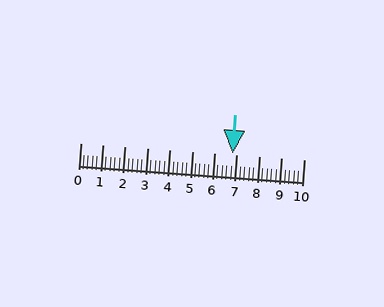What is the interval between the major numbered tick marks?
The major tick marks are spaced 1 units apart.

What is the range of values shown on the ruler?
The ruler shows values from 0 to 10.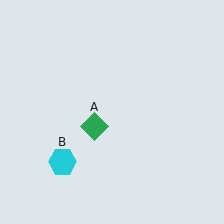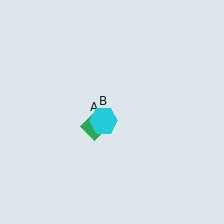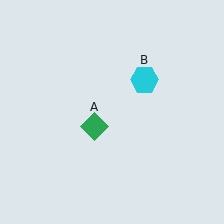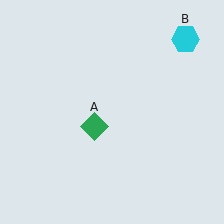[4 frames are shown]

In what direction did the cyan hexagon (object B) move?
The cyan hexagon (object B) moved up and to the right.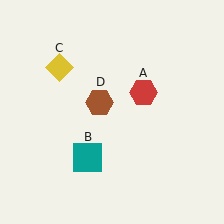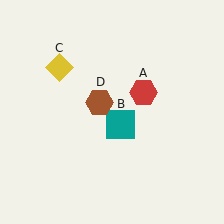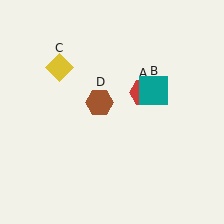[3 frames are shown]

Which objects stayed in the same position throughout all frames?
Red hexagon (object A) and yellow diamond (object C) and brown hexagon (object D) remained stationary.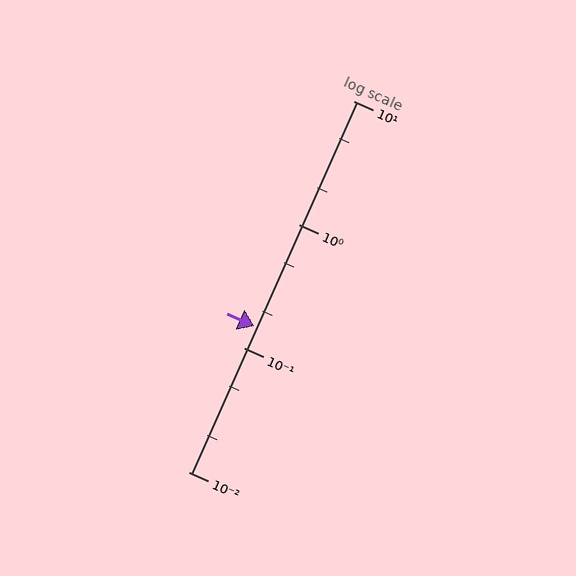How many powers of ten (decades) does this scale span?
The scale spans 3 decades, from 0.01 to 10.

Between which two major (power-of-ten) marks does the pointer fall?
The pointer is between 0.1 and 1.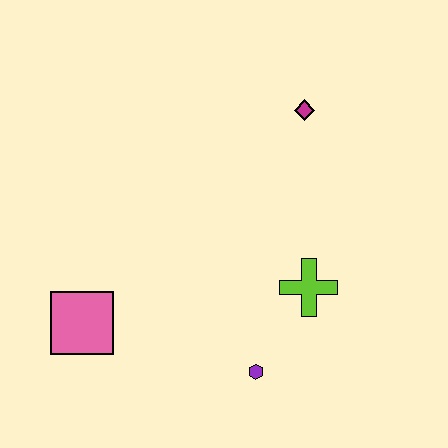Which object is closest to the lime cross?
The purple hexagon is closest to the lime cross.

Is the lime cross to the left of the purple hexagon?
No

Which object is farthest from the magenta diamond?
The pink square is farthest from the magenta diamond.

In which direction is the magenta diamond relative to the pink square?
The magenta diamond is to the right of the pink square.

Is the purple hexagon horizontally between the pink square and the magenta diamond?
Yes